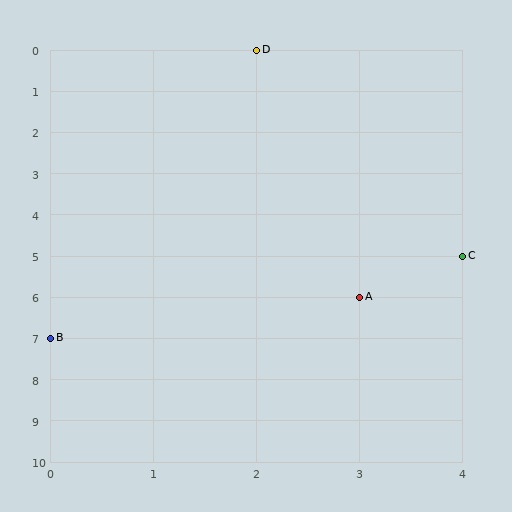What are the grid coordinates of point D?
Point D is at grid coordinates (2, 0).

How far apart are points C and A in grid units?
Points C and A are 1 column and 1 row apart (about 1.4 grid units diagonally).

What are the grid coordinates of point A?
Point A is at grid coordinates (3, 6).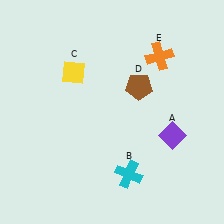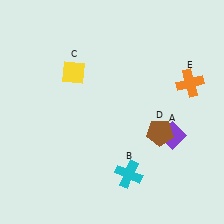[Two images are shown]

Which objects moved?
The objects that moved are: the brown pentagon (D), the orange cross (E).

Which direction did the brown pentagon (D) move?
The brown pentagon (D) moved down.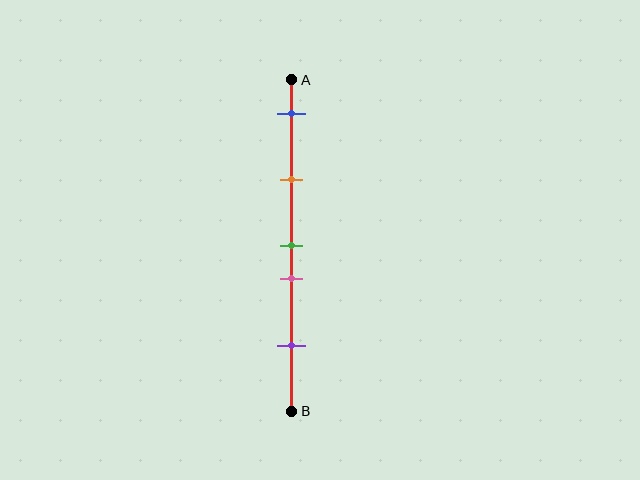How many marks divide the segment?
There are 5 marks dividing the segment.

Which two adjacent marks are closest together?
The green and pink marks are the closest adjacent pair.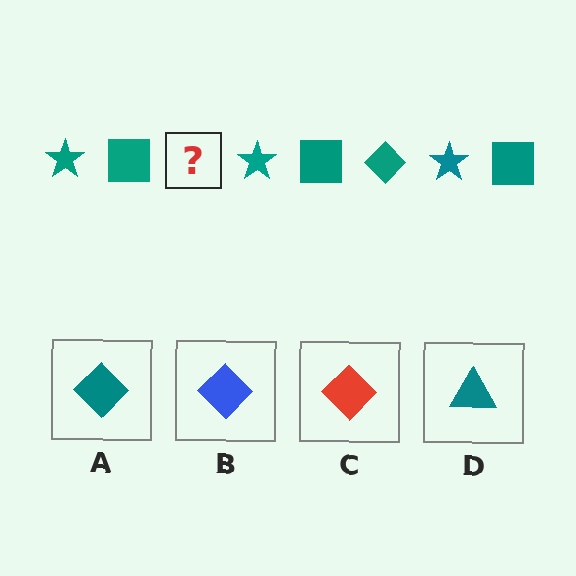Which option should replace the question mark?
Option A.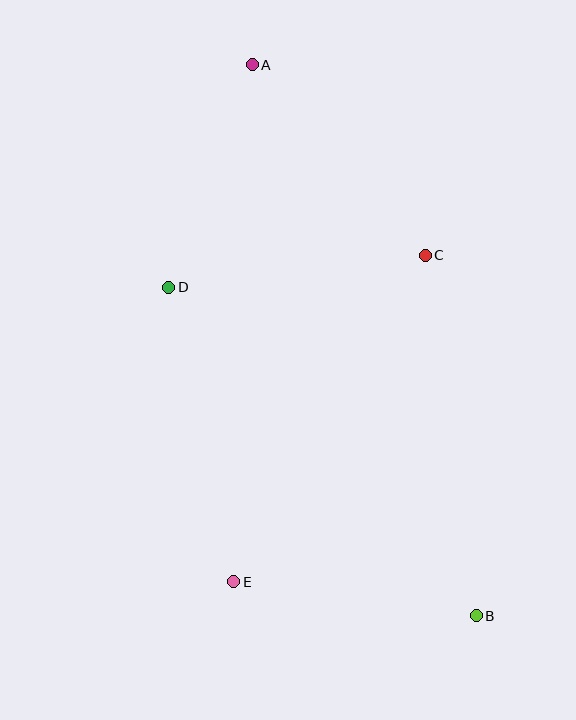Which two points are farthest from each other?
Points A and B are farthest from each other.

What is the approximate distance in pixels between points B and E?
The distance between B and E is approximately 245 pixels.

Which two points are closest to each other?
Points A and D are closest to each other.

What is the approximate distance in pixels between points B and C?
The distance between B and C is approximately 364 pixels.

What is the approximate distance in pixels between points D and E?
The distance between D and E is approximately 302 pixels.